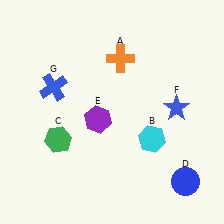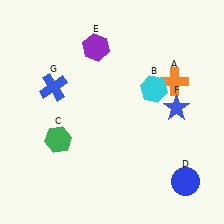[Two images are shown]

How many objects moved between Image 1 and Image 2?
3 objects moved between the two images.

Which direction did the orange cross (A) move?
The orange cross (A) moved right.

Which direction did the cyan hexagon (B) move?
The cyan hexagon (B) moved up.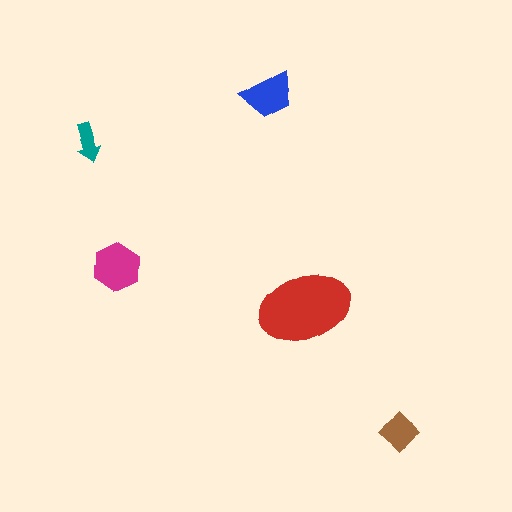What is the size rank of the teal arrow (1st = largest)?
5th.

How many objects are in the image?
There are 5 objects in the image.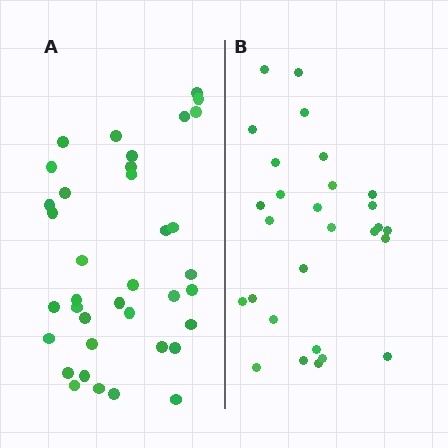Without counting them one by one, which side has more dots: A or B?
Region A (the left region) has more dots.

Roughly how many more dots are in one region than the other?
Region A has roughly 8 or so more dots than region B.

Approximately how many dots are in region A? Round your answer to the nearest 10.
About 40 dots. (The exact count is 37, which rounds to 40.)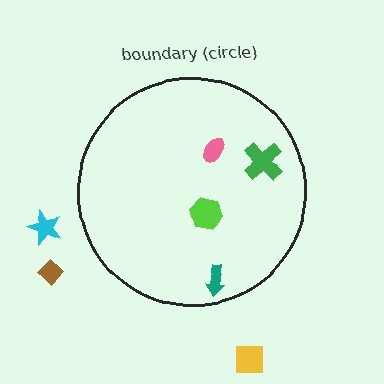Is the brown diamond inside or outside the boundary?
Outside.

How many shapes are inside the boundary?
4 inside, 3 outside.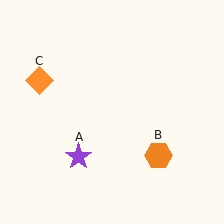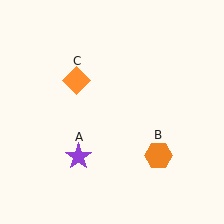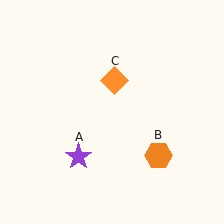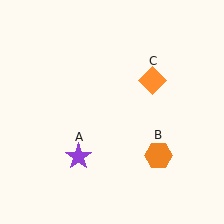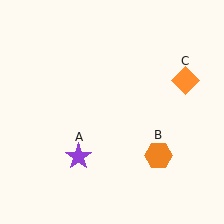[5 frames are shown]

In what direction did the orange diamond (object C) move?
The orange diamond (object C) moved right.